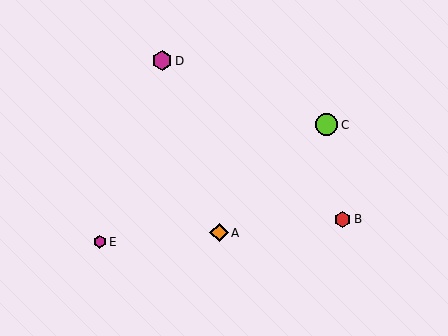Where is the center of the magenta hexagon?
The center of the magenta hexagon is at (162, 61).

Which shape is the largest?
The lime circle (labeled C) is the largest.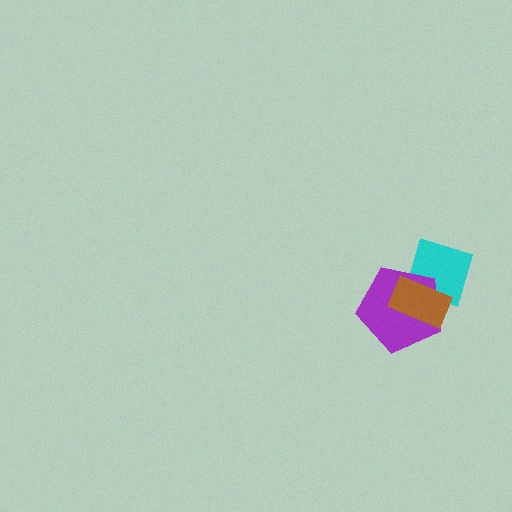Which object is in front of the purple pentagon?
The brown rectangle is in front of the purple pentagon.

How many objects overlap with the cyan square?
2 objects overlap with the cyan square.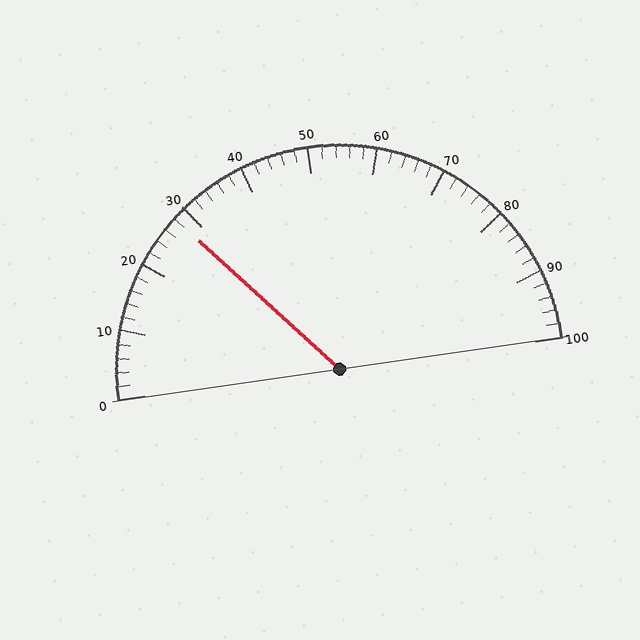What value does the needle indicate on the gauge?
The needle indicates approximately 28.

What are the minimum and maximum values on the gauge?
The gauge ranges from 0 to 100.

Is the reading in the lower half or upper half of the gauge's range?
The reading is in the lower half of the range (0 to 100).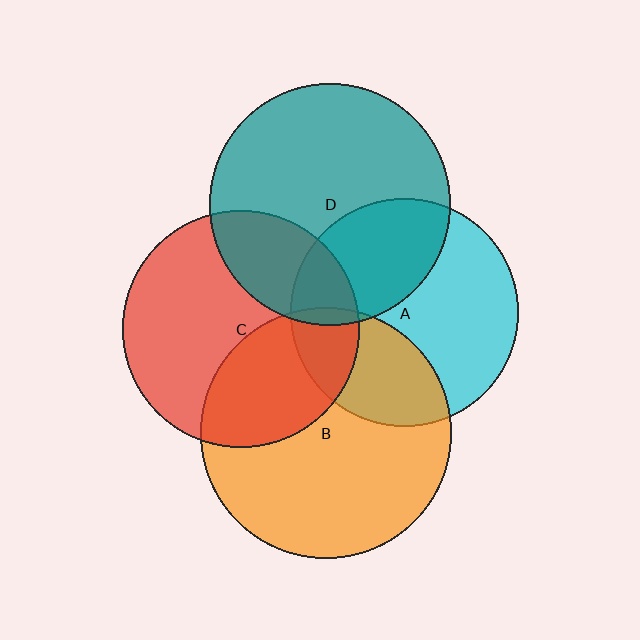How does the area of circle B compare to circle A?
Approximately 1.2 times.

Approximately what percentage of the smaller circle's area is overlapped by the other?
Approximately 25%.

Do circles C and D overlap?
Yes.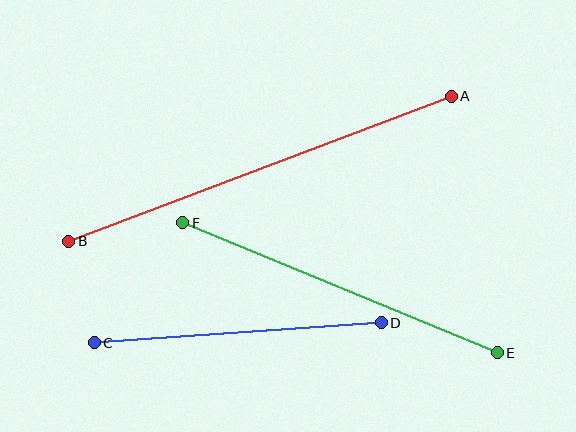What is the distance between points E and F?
The distance is approximately 340 pixels.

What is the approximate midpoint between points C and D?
The midpoint is at approximately (238, 333) pixels.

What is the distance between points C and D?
The distance is approximately 287 pixels.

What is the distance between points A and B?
The distance is approximately 409 pixels.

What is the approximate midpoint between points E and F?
The midpoint is at approximately (340, 288) pixels.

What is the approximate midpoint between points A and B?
The midpoint is at approximately (260, 169) pixels.